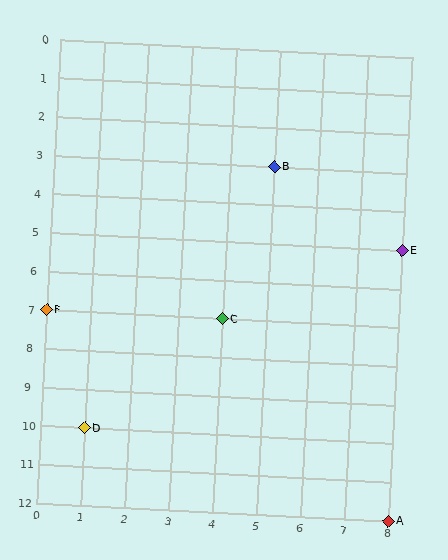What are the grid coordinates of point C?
Point C is at grid coordinates (4, 7).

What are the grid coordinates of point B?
Point B is at grid coordinates (5, 3).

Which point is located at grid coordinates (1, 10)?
Point D is at (1, 10).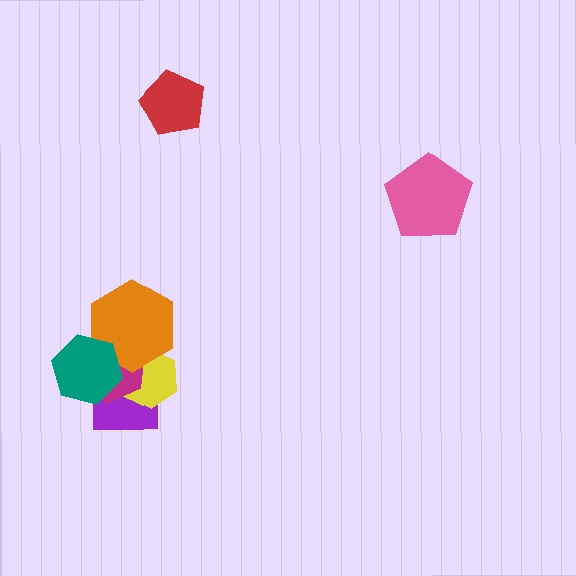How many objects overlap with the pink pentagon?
0 objects overlap with the pink pentagon.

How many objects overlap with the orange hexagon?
3 objects overlap with the orange hexagon.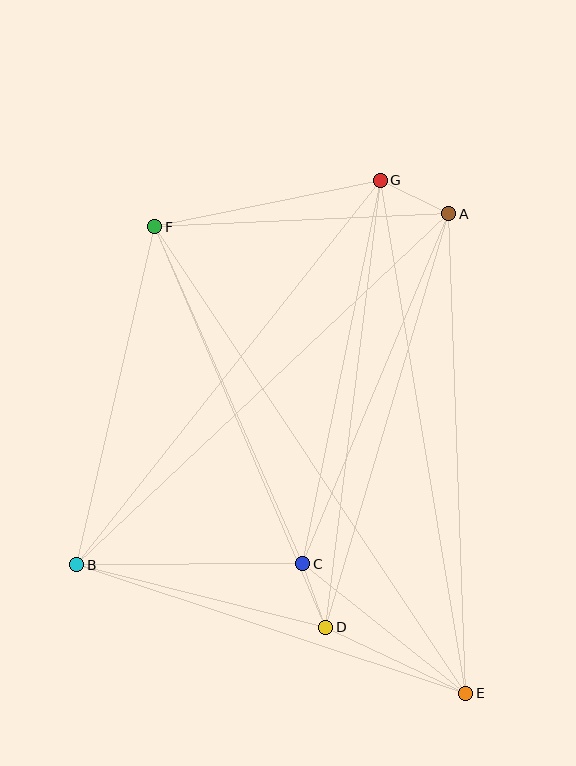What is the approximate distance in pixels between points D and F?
The distance between D and F is approximately 435 pixels.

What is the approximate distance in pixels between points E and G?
The distance between E and G is approximately 520 pixels.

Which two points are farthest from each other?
Points E and F are farthest from each other.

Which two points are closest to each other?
Points C and D are closest to each other.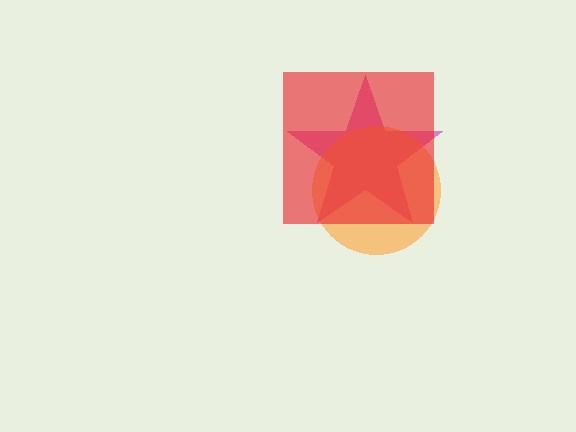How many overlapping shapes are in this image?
There are 3 overlapping shapes in the image.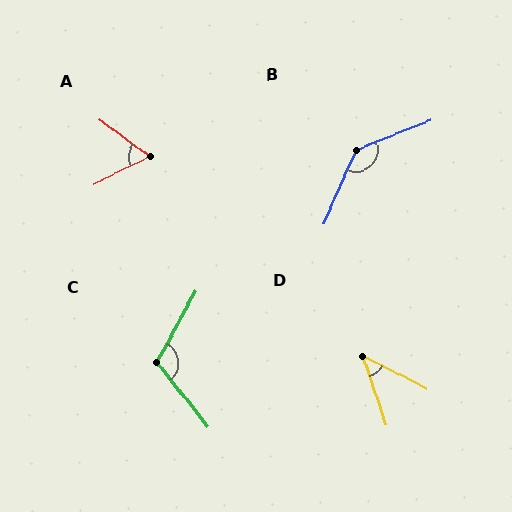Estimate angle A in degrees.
Approximately 63 degrees.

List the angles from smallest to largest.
D (44°), A (63°), C (113°), B (135°).